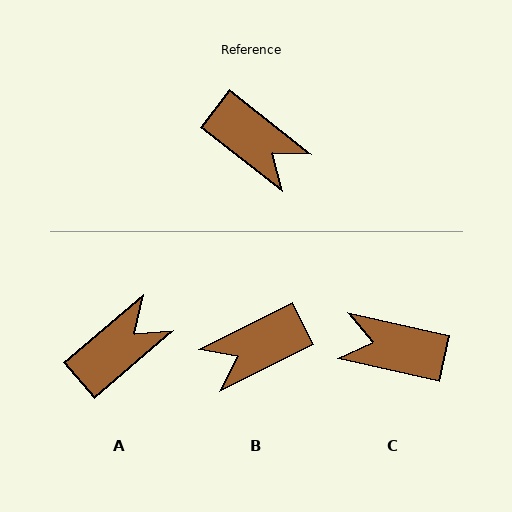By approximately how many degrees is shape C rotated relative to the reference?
Approximately 155 degrees clockwise.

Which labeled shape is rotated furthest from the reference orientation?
C, about 155 degrees away.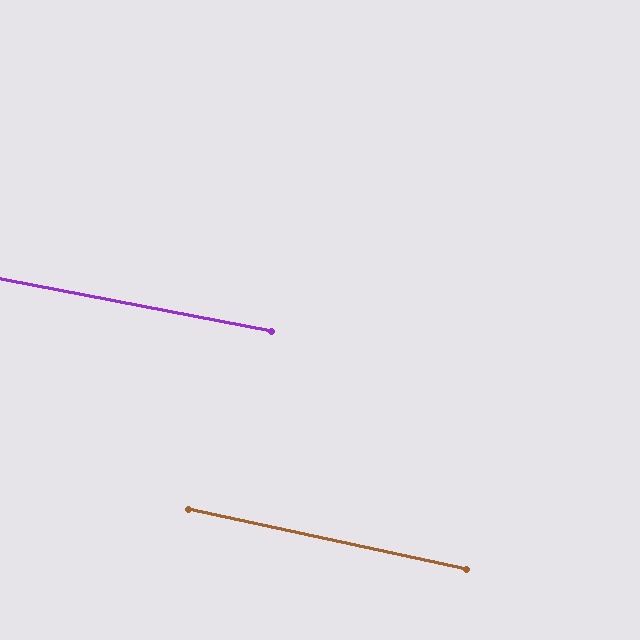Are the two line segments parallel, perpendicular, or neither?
Parallel — their directions differ by only 1.3°.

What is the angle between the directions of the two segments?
Approximately 1 degree.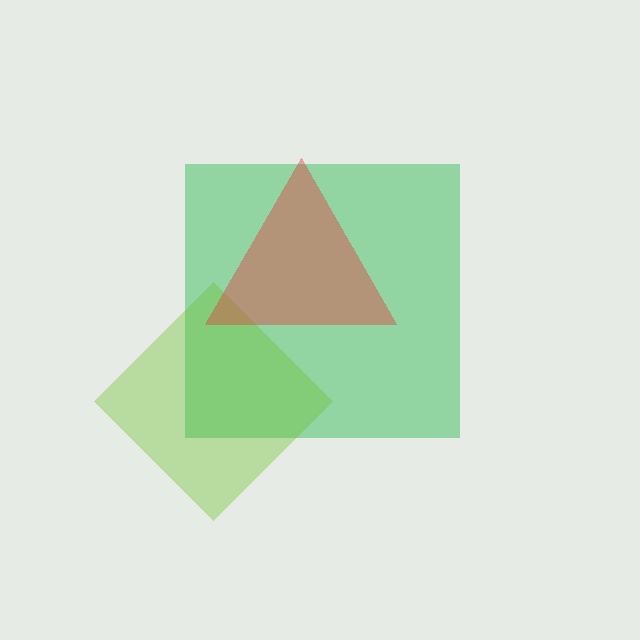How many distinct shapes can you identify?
There are 3 distinct shapes: a green square, a lime diamond, a red triangle.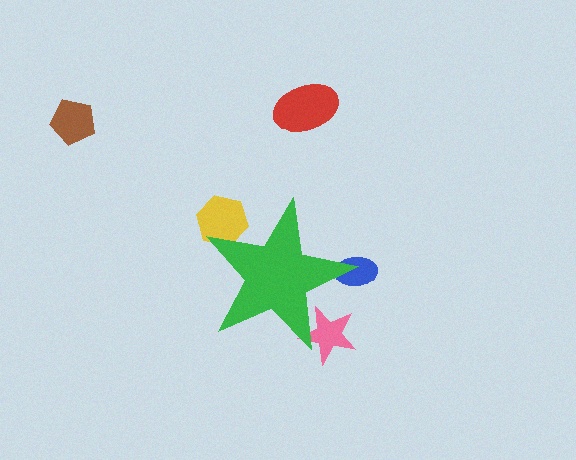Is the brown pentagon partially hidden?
No, the brown pentagon is fully visible.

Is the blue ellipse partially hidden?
Yes, the blue ellipse is partially hidden behind the green star.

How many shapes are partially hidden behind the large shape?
3 shapes are partially hidden.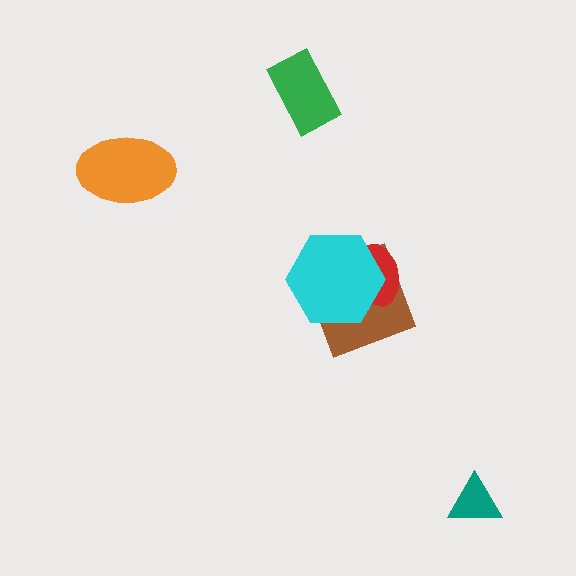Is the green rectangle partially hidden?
No, no other shape covers it.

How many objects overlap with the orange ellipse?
0 objects overlap with the orange ellipse.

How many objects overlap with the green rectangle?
0 objects overlap with the green rectangle.